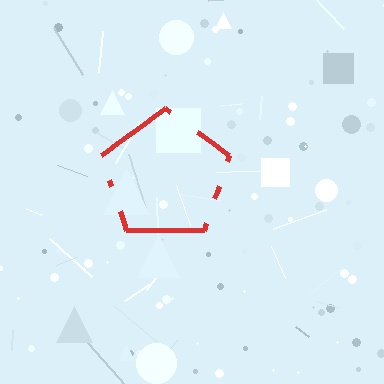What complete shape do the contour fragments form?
The contour fragments form a pentagon.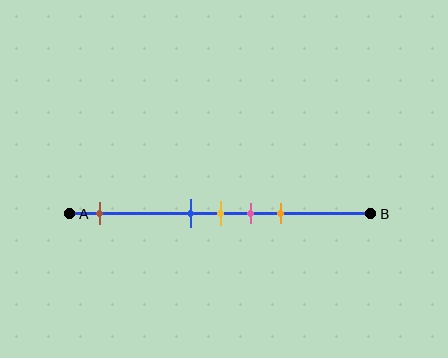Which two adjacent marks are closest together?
The blue and yellow marks are the closest adjacent pair.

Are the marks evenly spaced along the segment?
No, the marks are not evenly spaced.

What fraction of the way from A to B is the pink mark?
The pink mark is approximately 60% (0.6) of the way from A to B.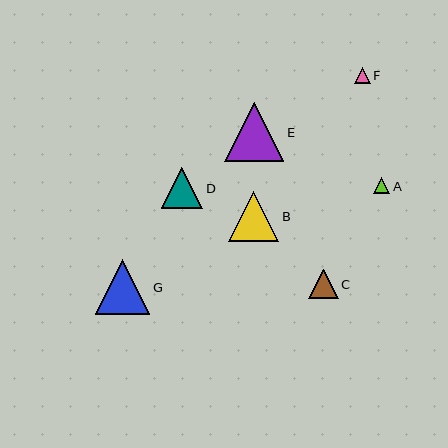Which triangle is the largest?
Triangle E is the largest with a size of approximately 59 pixels.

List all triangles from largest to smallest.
From largest to smallest: E, G, B, D, C, F, A.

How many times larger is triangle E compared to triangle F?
Triangle E is approximately 3.7 times the size of triangle F.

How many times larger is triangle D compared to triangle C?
Triangle D is approximately 1.4 times the size of triangle C.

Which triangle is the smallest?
Triangle A is the smallest with a size of approximately 16 pixels.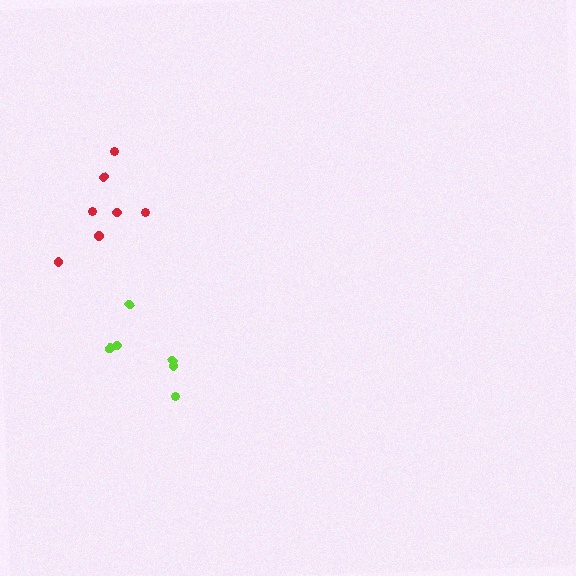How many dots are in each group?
Group 1: 7 dots, Group 2: 6 dots (13 total).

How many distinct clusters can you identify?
There are 2 distinct clusters.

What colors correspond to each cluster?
The clusters are colored: red, lime.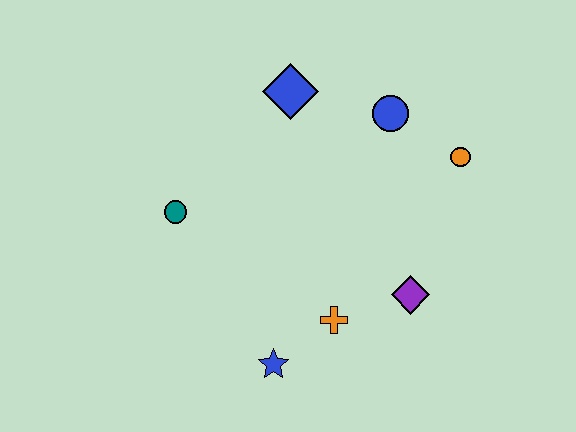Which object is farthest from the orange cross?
The blue diamond is farthest from the orange cross.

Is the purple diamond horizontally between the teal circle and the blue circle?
No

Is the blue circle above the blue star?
Yes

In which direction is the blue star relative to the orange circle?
The blue star is below the orange circle.